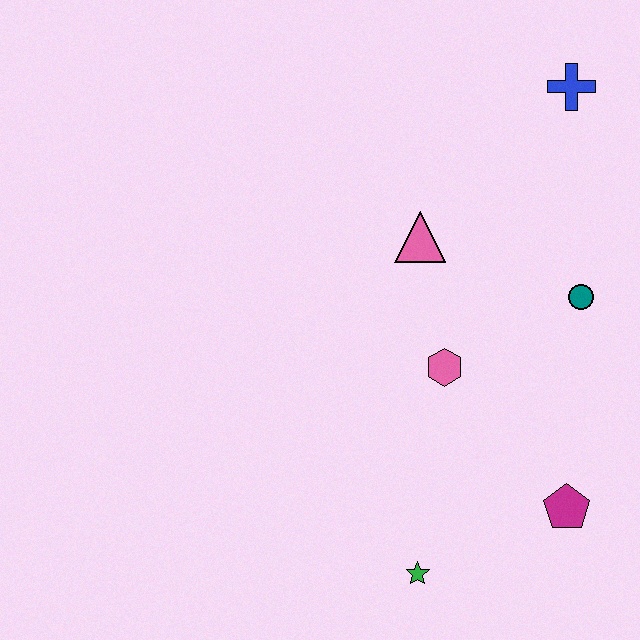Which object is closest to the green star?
The magenta pentagon is closest to the green star.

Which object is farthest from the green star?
The blue cross is farthest from the green star.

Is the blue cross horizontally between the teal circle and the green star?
Yes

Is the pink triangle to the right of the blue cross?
No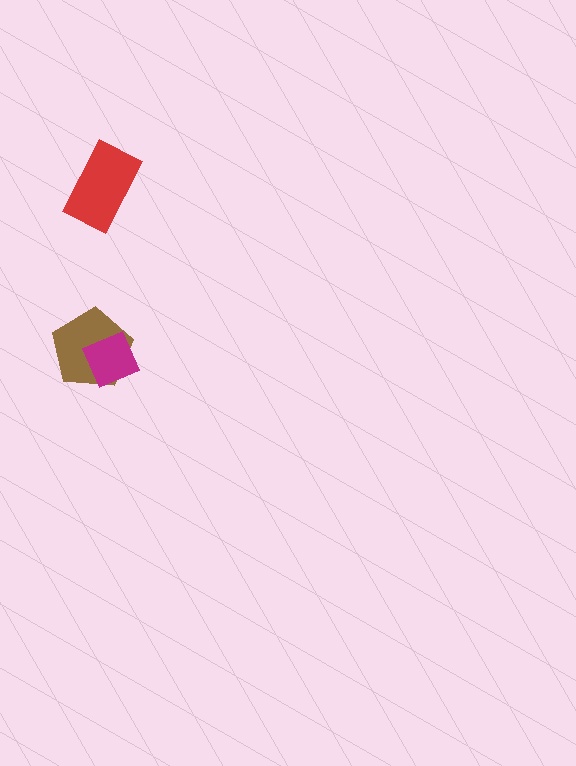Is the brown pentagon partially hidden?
Yes, it is partially covered by another shape.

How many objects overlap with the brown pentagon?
1 object overlaps with the brown pentagon.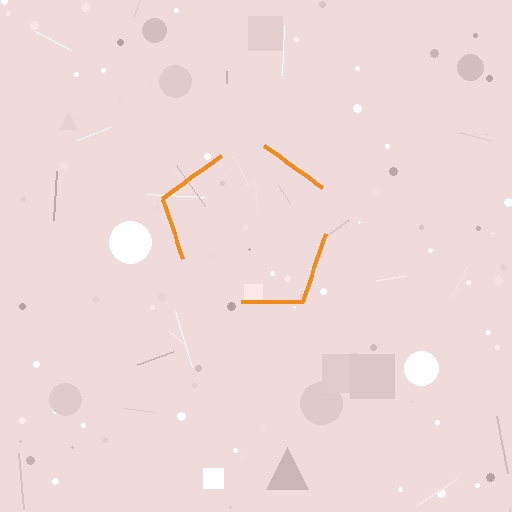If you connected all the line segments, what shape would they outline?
They would outline a pentagon.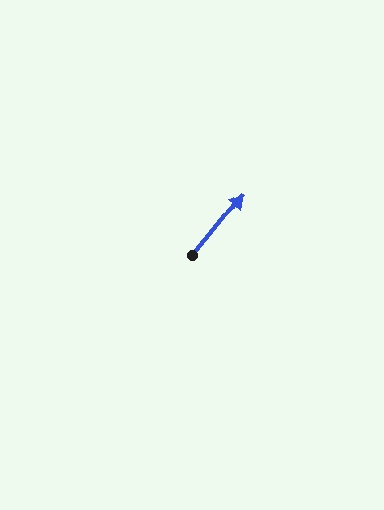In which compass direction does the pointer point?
Northeast.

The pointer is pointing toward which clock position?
Roughly 1 o'clock.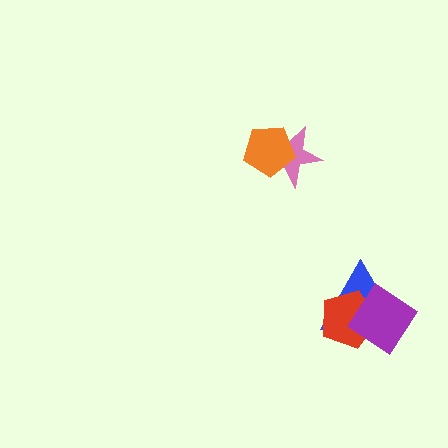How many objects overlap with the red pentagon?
2 objects overlap with the red pentagon.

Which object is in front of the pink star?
The orange pentagon is in front of the pink star.